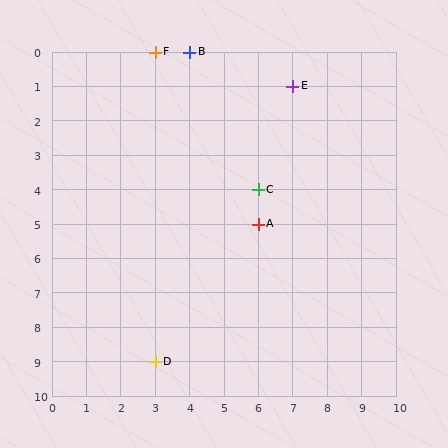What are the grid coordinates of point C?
Point C is at grid coordinates (6, 4).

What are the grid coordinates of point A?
Point A is at grid coordinates (6, 5).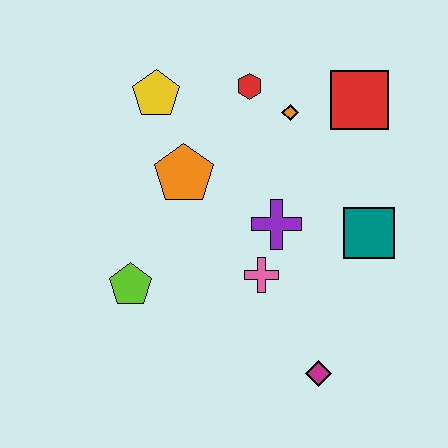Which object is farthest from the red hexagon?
The magenta diamond is farthest from the red hexagon.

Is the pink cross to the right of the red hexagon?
Yes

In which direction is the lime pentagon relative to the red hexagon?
The lime pentagon is below the red hexagon.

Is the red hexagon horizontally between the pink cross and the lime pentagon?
Yes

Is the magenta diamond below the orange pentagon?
Yes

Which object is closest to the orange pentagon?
The yellow pentagon is closest to the orange pentagon.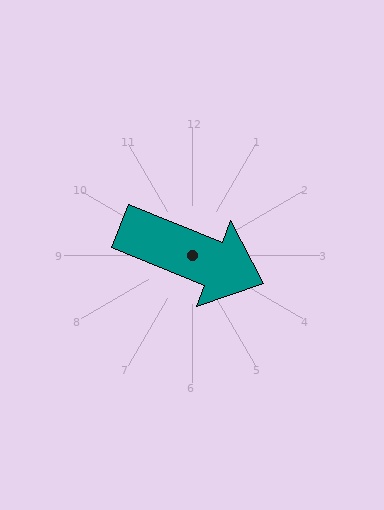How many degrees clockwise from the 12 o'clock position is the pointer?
Approximately 112 degrees.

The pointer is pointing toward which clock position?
Roughly 4 o'clock.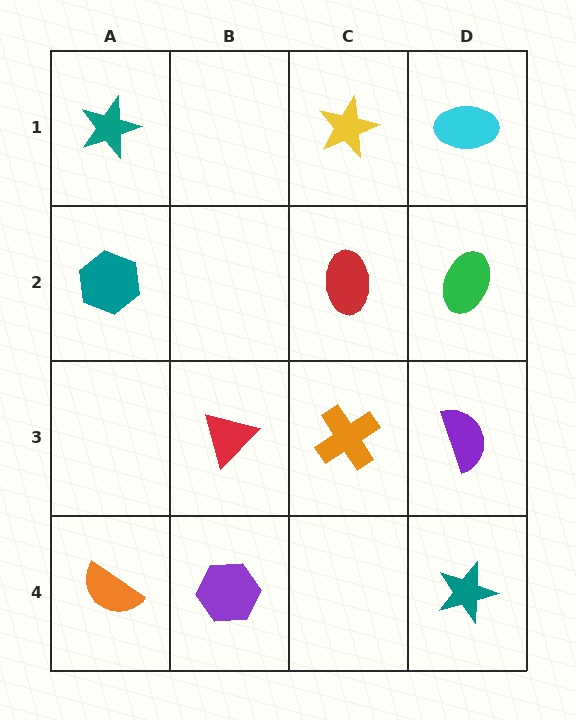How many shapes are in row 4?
3 shapes.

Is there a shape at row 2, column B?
No, that cell is empty.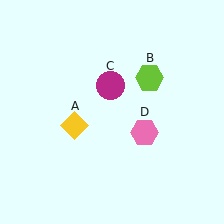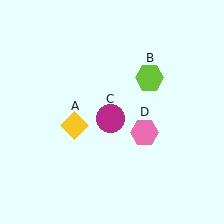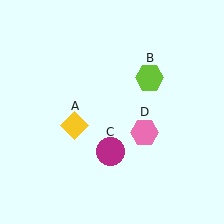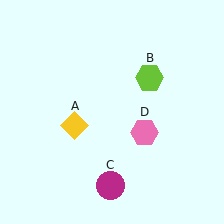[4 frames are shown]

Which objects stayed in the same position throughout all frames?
Yellow diamond (object A) and lime hexagon (object B) and pink hexagon (object D) remained stationary.